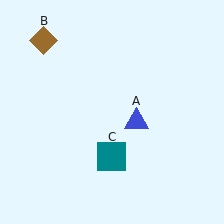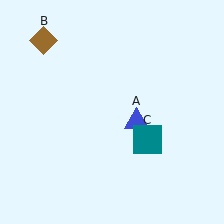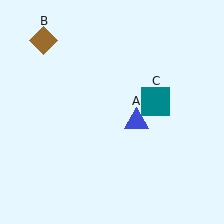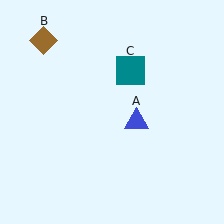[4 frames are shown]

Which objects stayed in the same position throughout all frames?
Blue triangle (object A) and brown diamond (object B) remained stationary.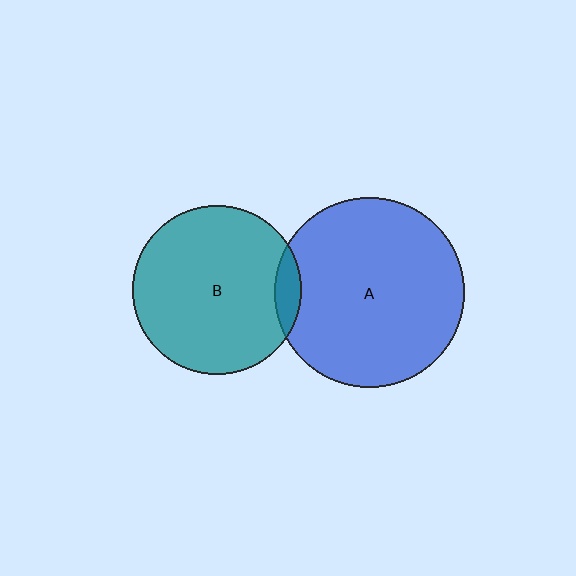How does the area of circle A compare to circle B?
Approximately 1.3 times.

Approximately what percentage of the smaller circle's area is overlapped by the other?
Approximately 10%.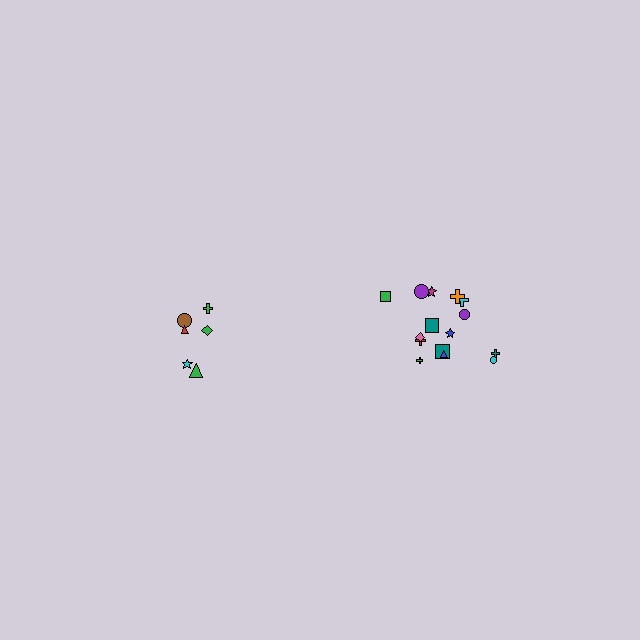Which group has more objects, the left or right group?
The right group.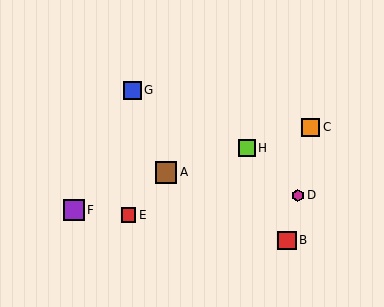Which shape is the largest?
The brown square (labeled A) is the largest.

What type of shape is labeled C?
Shape C is an orange square.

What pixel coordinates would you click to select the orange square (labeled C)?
Click at (311, 127) to select the orange square C.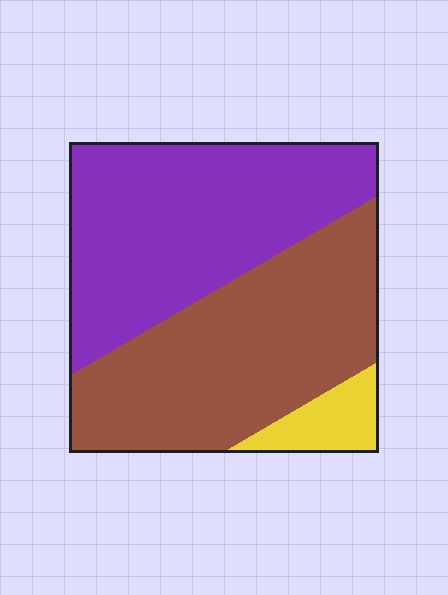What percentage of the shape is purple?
Purple takes up about one half (1/2) of the shape.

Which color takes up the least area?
Yellow, at roughly 5%.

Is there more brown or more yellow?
Brown.